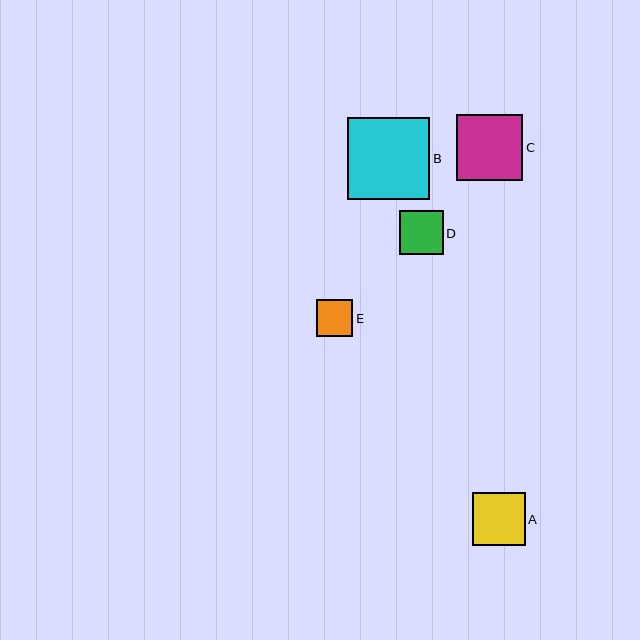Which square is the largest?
Square B is the largest with a size of approximately 83 pixels.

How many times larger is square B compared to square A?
Square B is approximately 1.6 times the size of square A.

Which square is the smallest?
Square E is the smallest with a size of approximately 37 pixels.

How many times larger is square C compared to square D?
Square C is approximately 1.5 times the size of square D.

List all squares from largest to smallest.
From largest to smallest: B, C, A, D, E.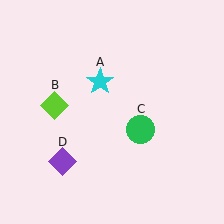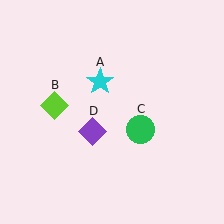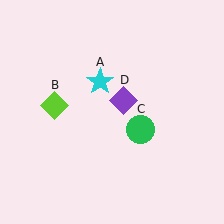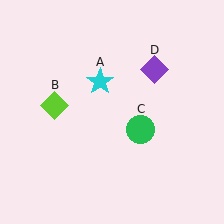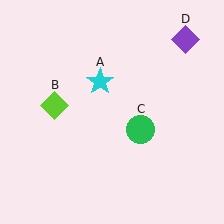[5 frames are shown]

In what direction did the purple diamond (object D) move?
The purple diamond (object D) moved up and to the right.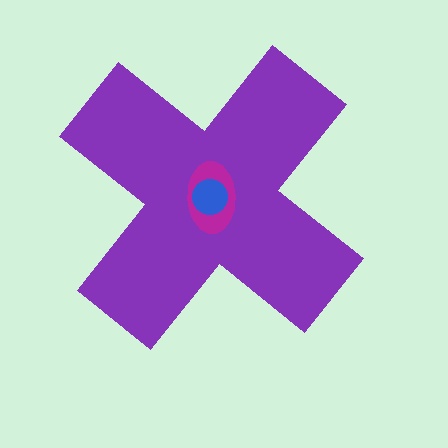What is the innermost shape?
The blue circle.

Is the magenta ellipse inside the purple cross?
Yes.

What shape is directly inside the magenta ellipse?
The blue circle.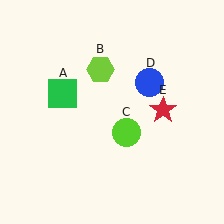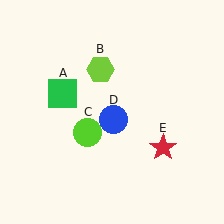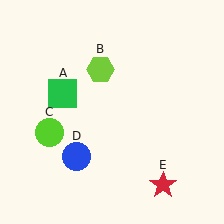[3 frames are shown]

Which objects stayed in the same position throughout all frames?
Green square (object A) and lime hexagon (object B) remained stationary.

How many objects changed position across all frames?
3 objects changed position: lime circle (object C), blue circle (object D), red star (object E).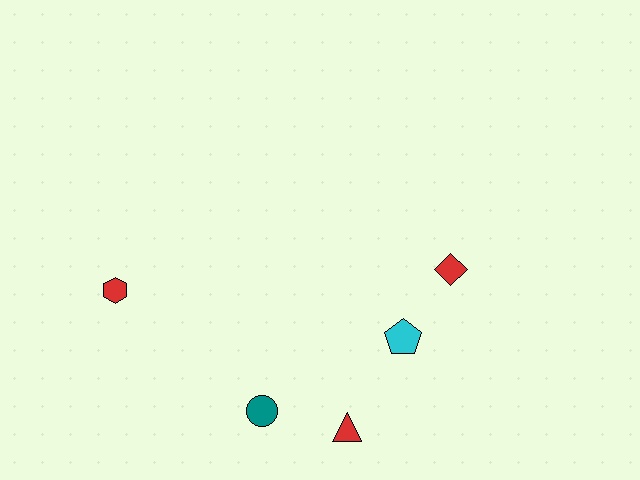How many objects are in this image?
There are 5 objects.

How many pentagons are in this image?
There is 1 pentagon.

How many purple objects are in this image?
There are no purple objects.